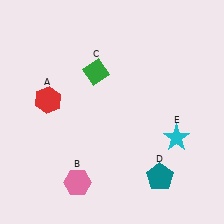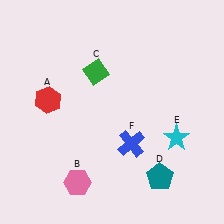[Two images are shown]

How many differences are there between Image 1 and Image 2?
There is 1 difference between the two images.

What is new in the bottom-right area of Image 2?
A blue cross (F) was added in the bottom-right area of Image 2.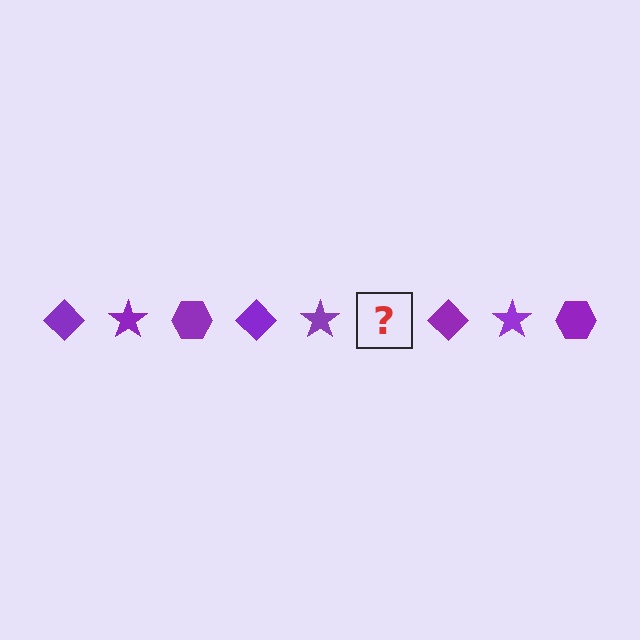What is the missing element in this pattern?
The missing element is a purple hexagon.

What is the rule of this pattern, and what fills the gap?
The rule is that the pattern cycles through diamond, star, hexagon shapes in purple. The gap should be filled with a purple hexagon.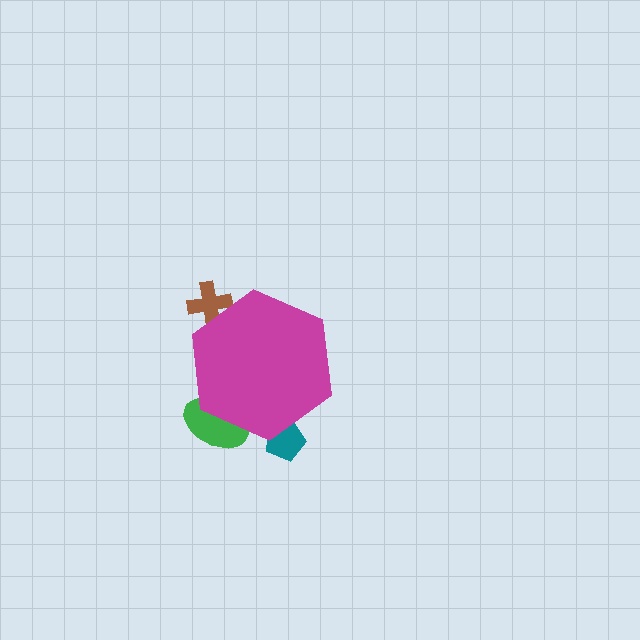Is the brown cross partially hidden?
Yes, the brown cross is partially hidden behind the magenta hexagon.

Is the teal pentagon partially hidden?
Yes, the teal pentagon is partially hidden behind the magenta hexagon.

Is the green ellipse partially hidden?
Yes, the green ellipse is partially hidden behind the magenta hexagon.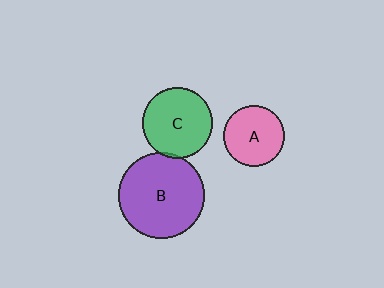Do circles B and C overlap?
Yes.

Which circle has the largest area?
Circle B (purple).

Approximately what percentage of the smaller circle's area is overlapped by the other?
Approximately 5%.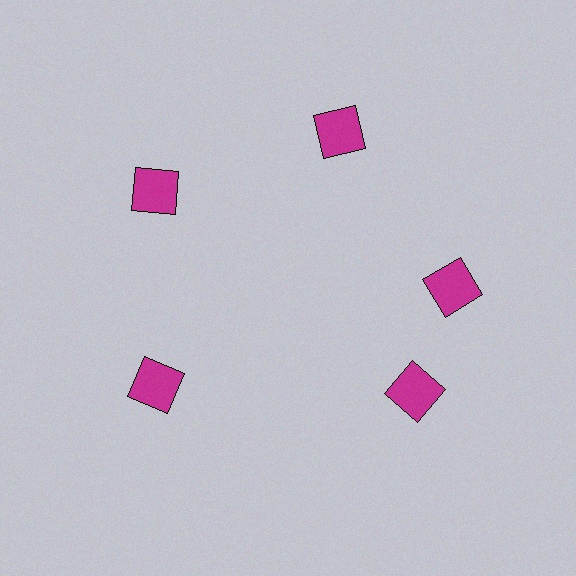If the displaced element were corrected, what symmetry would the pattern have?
It would have 5-fold rotational symmetry — the pattern would map onto itself every 72 degrees.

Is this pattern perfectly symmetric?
No. The 5 magenta squares are arranged in a ring, but one element near the 5 o'clock position is rotated out of alignment along the ring, breaking the 5-fold rotational symmetry.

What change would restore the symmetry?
The symmetry would be restored by rotating it back into even spacing with its neighbors so that all 5 squares sit at equal angles and equal distance from the center.